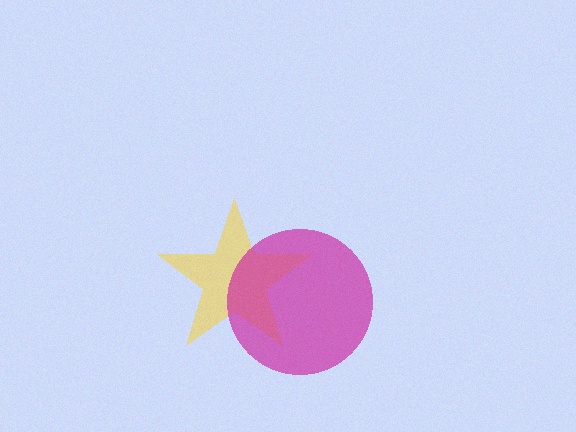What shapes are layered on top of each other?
The layered shapes are: a yellow star, a magenta circle.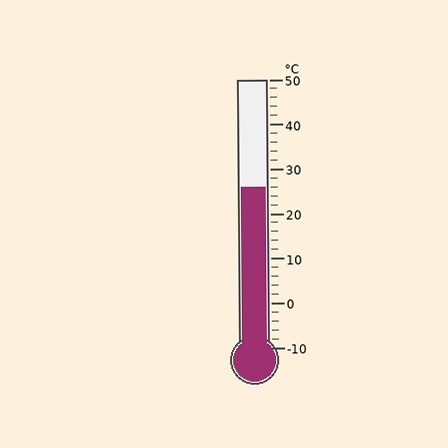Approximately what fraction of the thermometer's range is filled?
The thermometer is filled to approximately 60% of its range.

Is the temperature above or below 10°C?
The temperature is above 10°C.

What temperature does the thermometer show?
The thermometer shows approximately 26°C.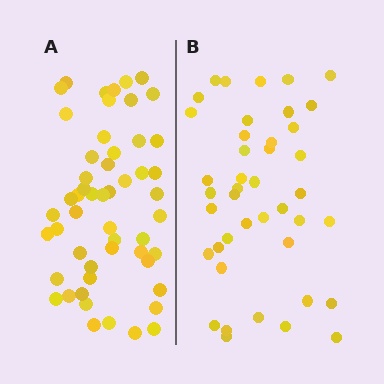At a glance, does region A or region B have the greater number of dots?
Region A (the left region) has more dots.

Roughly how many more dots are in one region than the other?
Region A has roughly 12 or so more dots than region B.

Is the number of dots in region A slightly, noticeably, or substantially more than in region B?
Region A has noticeably more, but not dramatically so. The ratio is roughly 1.3 to 1.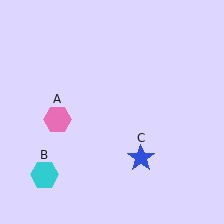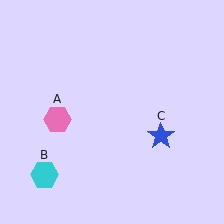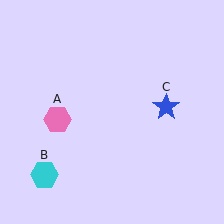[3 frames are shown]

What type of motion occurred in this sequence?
The blue star (object C) rotated counterclockwise around the center of the scene.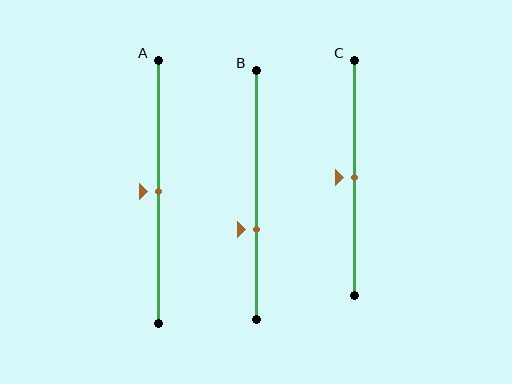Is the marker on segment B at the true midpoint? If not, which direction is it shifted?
No, the marker on segment B is shifted downward by about 14% of the segment length.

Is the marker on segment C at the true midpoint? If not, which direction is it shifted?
Yes, the marker on segment C is at the true midpoint.